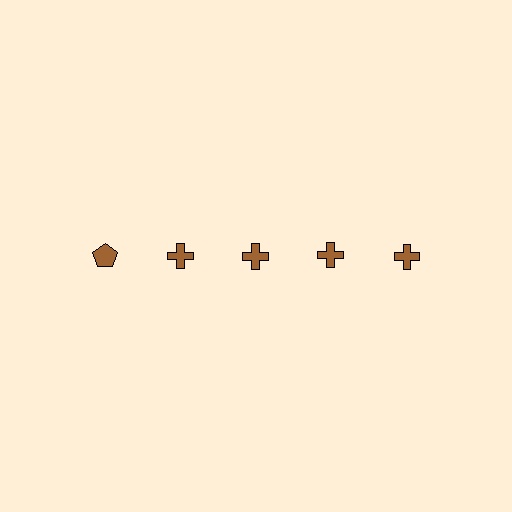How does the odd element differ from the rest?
It has a different shape: pentagon instead of cross.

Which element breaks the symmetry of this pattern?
The brown pentagon in the top row, leftmost column breaks the symmetry. All other shapes are brown crosses.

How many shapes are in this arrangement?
There are 5 shapes arranged in a grid pattern.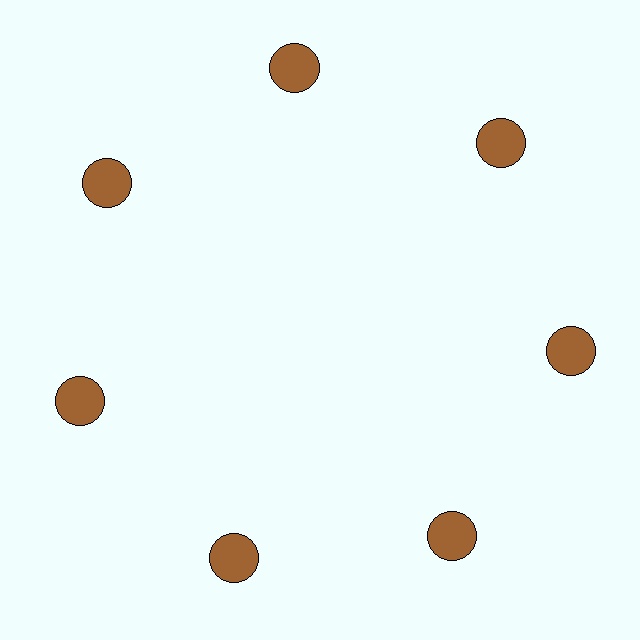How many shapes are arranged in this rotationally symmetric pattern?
There are 7 shapes, arranged in 7 groups of 1.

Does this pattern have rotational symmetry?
Yes, this pattern has 7-fold rotational symmetry. It looks the same after rotating 51 degrees around the center.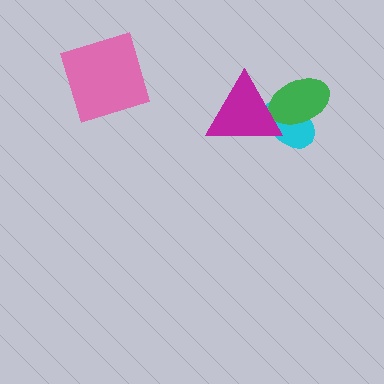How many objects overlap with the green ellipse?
2 objects overlap with the green ellipse.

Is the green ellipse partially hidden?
Yes, it is partially covered by another shape.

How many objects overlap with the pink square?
0 objects overlap with the pink square.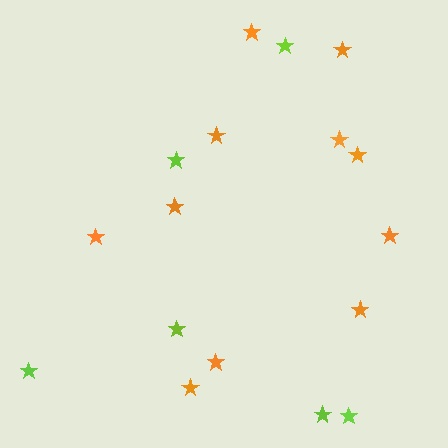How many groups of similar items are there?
There are 2 groups: one group of lime stars (6) and one group of orange stars (11).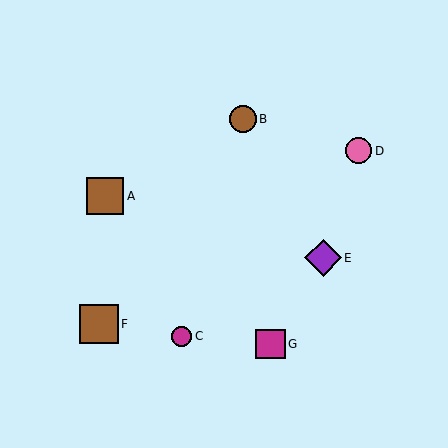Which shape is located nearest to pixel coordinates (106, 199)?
The brown square (labeled A) at (105, 196) is nearest to that location.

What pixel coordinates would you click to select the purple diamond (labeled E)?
Click at (323, 258) to select the purple diamond E.